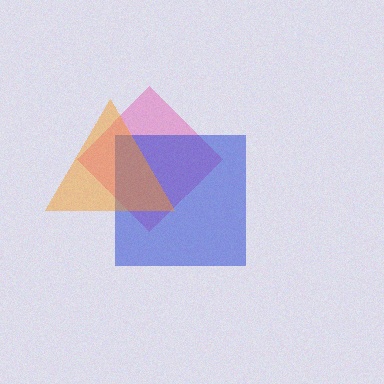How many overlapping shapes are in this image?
There are 3 overlapping shapes in the image.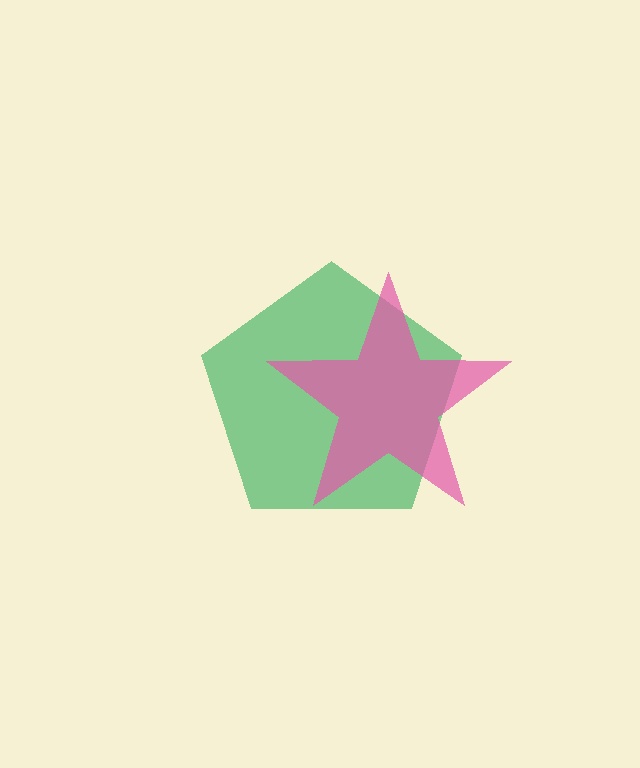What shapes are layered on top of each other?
The layered shapes are: a green pentagon, a pink star.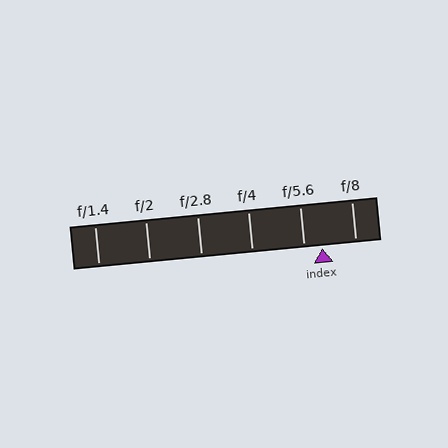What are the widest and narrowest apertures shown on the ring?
The widest aperture shown is f/1.4 and the narrowest is f/8.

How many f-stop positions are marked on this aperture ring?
There are 6 f-stop positions marked.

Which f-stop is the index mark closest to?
The index mark is closest to f/5.6.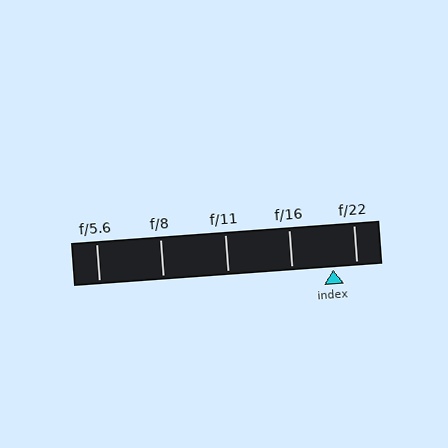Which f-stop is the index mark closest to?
The index mark is closest to f/22.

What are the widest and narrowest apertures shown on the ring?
The widest aperture shown is f/5.6 and the narrowest is f/22.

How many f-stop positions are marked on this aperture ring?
There are 5 f-stop positions marked.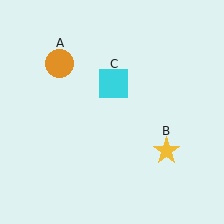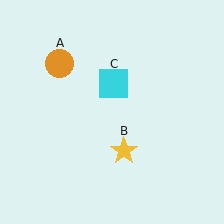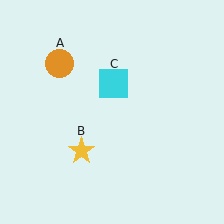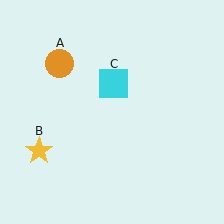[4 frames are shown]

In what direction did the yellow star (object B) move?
The yellow star (object B) moved left.